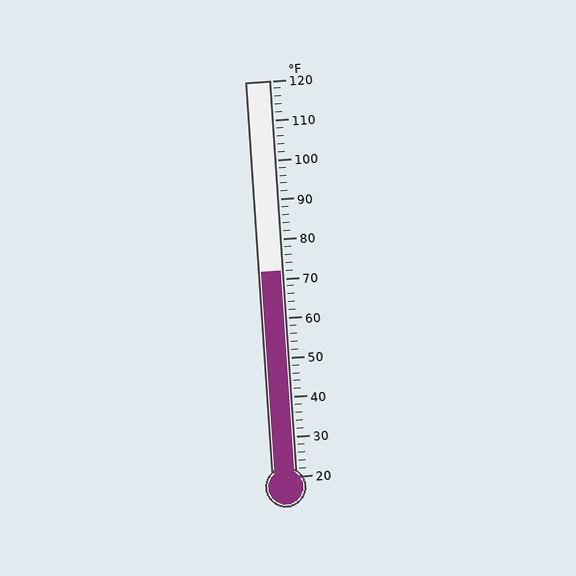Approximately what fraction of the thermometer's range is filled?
The thermometer is filled to approximately 50% of its range.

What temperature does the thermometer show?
The thermometer shows approximately 72°F.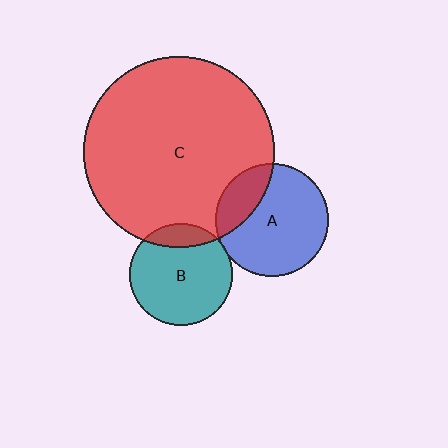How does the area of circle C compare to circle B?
Approximately 3.5 times.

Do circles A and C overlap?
Yes.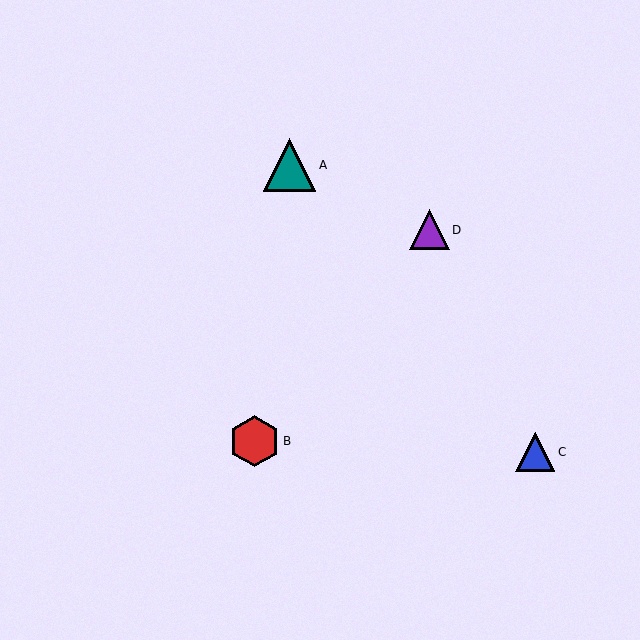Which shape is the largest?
The teal triangle (labeled A) is the largest.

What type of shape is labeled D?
Shape D is a purple triangle.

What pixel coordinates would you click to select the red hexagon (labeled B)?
Click at (255, 441) to select the red hexagon B.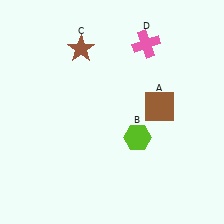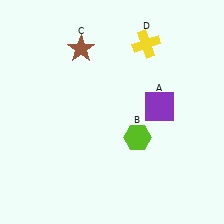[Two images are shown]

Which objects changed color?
A changed from brown to purple. D changed from pink to yellow.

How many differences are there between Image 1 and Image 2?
There are 2 differences between the two images.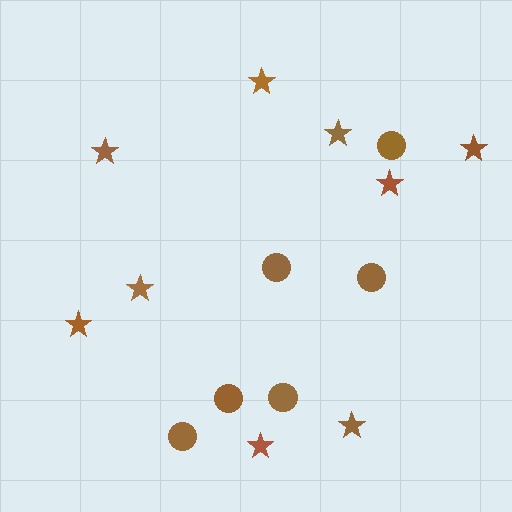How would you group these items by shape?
There are 2 groups: one group of stars (9) and one group of circles (6).